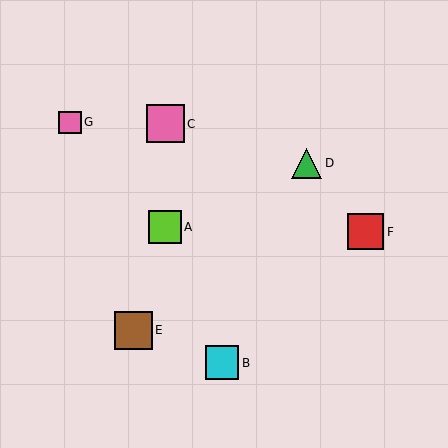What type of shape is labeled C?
Shape C is a pink square.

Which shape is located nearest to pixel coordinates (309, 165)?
The green triangle (labeled D) at (307, 163) is nearest to that location.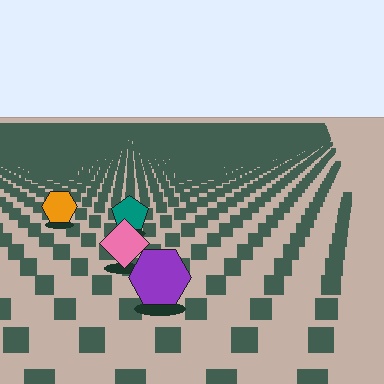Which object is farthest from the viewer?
The orange hexagon is farthest from the viewer. It appears smaller and the ground texture around it is denser.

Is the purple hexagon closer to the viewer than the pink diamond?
Yes. The purple hexagon is closer — you can tell from the texture gradient: the ground texture is coarser near it.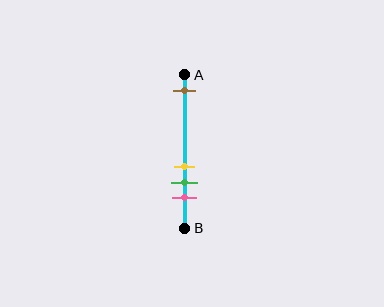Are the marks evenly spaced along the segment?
No, the marks are not evenly spaced.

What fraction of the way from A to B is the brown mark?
The brown mark is approximately 10% (0.1) of the way from A to B.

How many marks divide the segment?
There are 4 marks dividing the segment.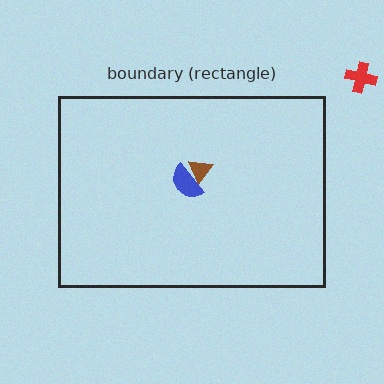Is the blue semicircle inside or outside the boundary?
Inside.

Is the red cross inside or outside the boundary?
Outside.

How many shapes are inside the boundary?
2 inside, 1 outside.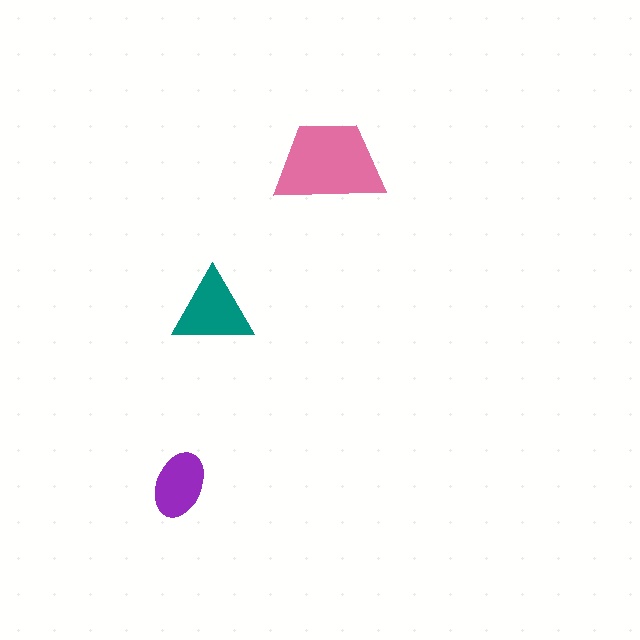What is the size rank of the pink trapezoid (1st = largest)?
1st.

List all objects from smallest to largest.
The purple ellipse, the teal triangle, the pink trapezoid.